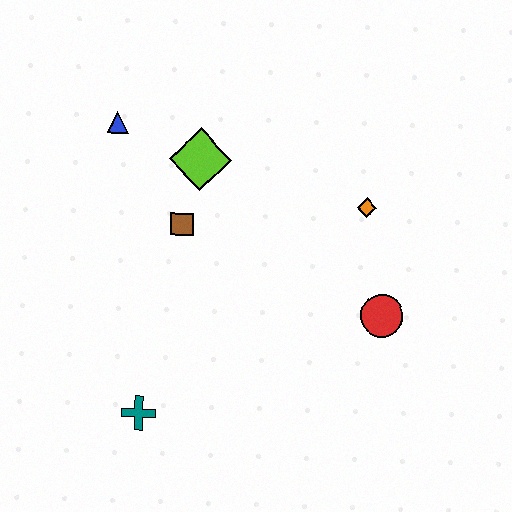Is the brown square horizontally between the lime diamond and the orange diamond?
No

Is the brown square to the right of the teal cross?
Yes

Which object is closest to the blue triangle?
The lime diamond is closest to the blue triangle.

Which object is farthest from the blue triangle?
The red circle is farthest from the blue triangle.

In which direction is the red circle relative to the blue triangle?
The red circle is to the right of the blue triangle.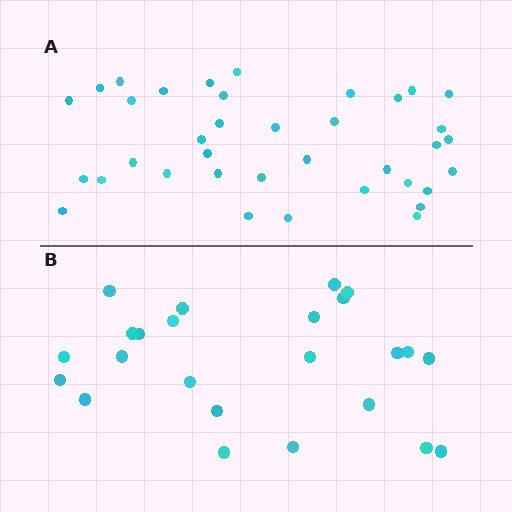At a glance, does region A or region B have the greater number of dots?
Region A (the top region) has more dots.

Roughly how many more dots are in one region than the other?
Region A has approximately 15 more dots than region B.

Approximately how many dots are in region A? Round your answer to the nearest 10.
About 40 dots. (The exact count is 37, which rounds to 40.)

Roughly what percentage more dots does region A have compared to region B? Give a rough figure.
About 55% more.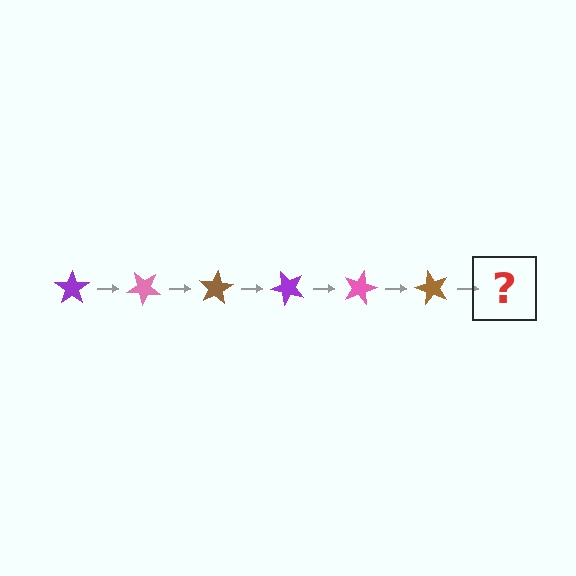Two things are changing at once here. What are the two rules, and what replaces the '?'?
The two rules are that it rotates 40 degrees each step and the color cycles through purple, pink, and brown. The '?' should be a purple star, rotated 240 degrees from the start.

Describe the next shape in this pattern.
It should be a purple star, rotated 240 degrees from the start.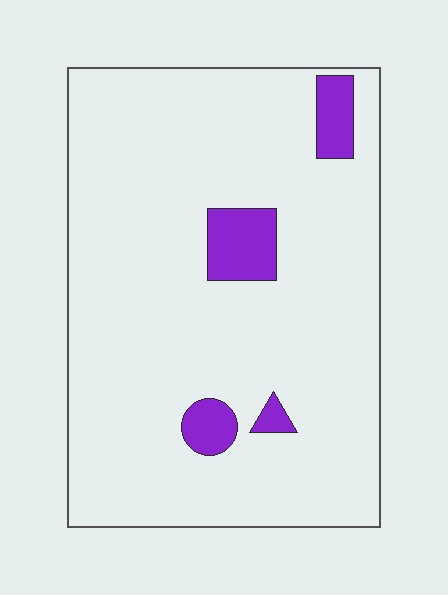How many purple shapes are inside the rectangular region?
4.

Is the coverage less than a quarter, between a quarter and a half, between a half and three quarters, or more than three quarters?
Less than a quarter.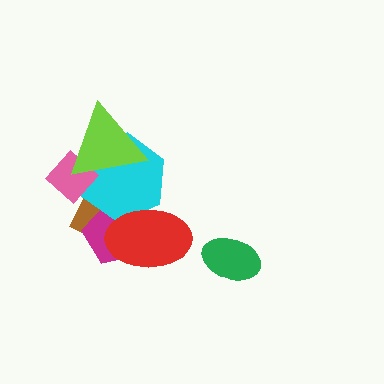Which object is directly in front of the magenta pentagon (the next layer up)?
The cyan hexagon is directly in front of the magenta pentagon.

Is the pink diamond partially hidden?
Yes, it is partially covered by another shape.